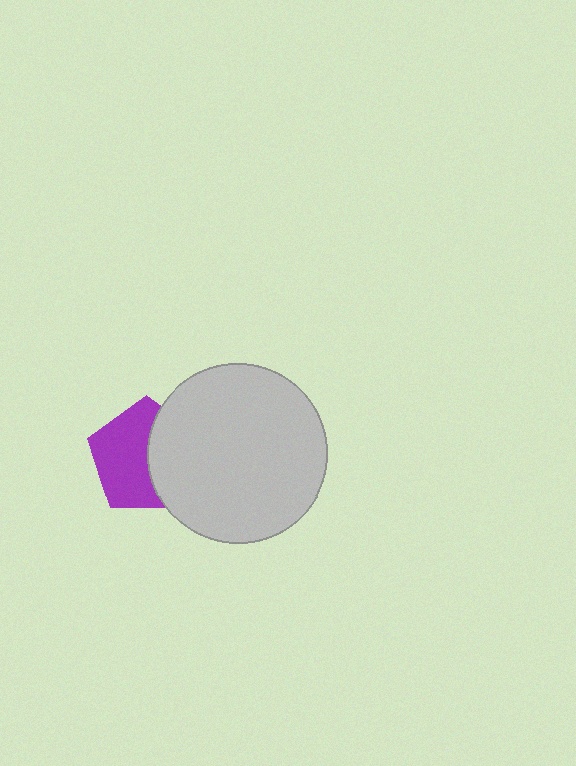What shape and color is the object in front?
The object in front is a light gray circle.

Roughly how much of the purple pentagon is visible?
About half of it is visible (roughly 57%).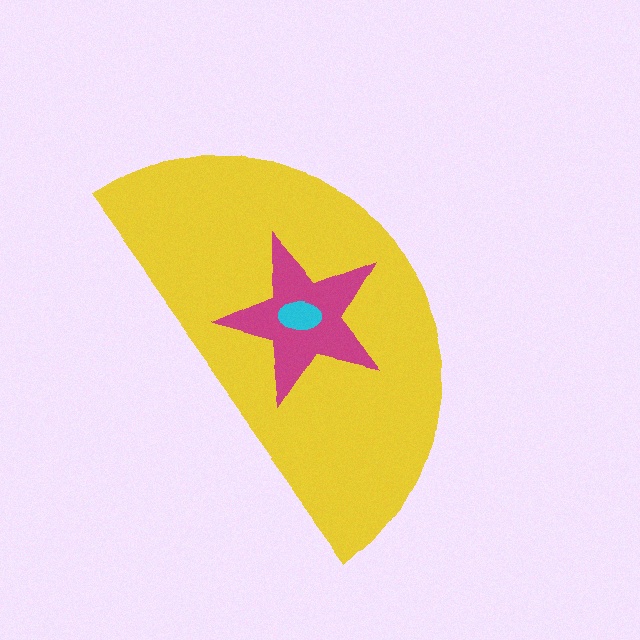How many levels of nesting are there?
3.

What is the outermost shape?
The yellow semicircle.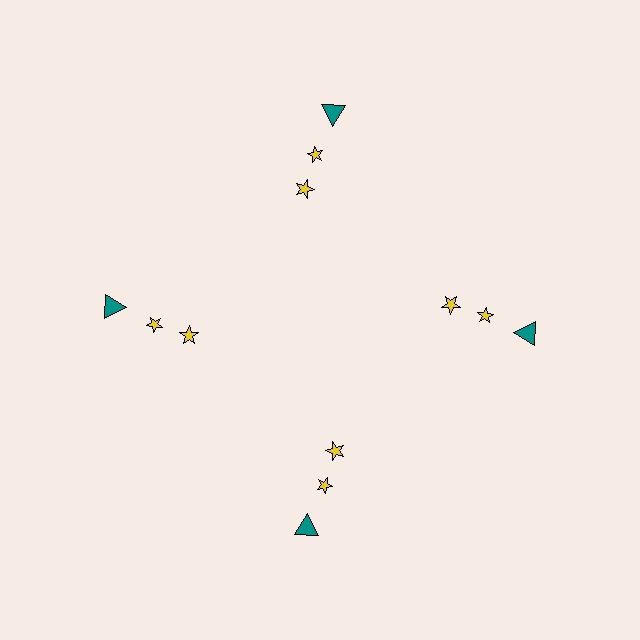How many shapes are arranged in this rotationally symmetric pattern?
There are 12 shapes, arranged in 4 groups of 3.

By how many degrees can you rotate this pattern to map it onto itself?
The pattern maps onto itself every 90 degrees of rotation.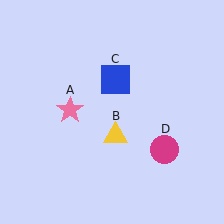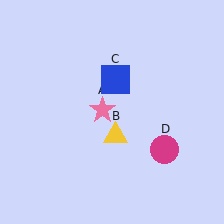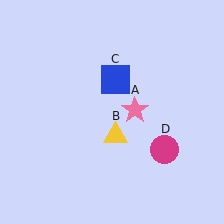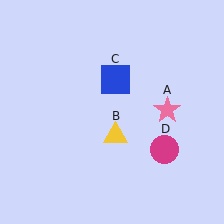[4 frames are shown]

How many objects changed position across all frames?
1 object changed position: pink star (object A).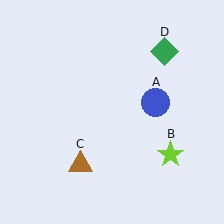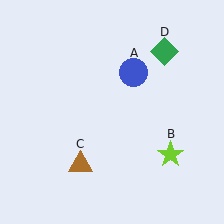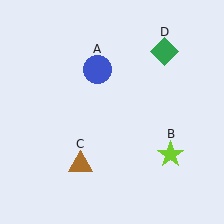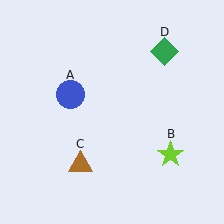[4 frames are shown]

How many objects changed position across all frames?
1 object changed position: blue circle (object A).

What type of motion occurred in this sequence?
The blue circle (object A) rotated counterclockwise around the center of the scene.